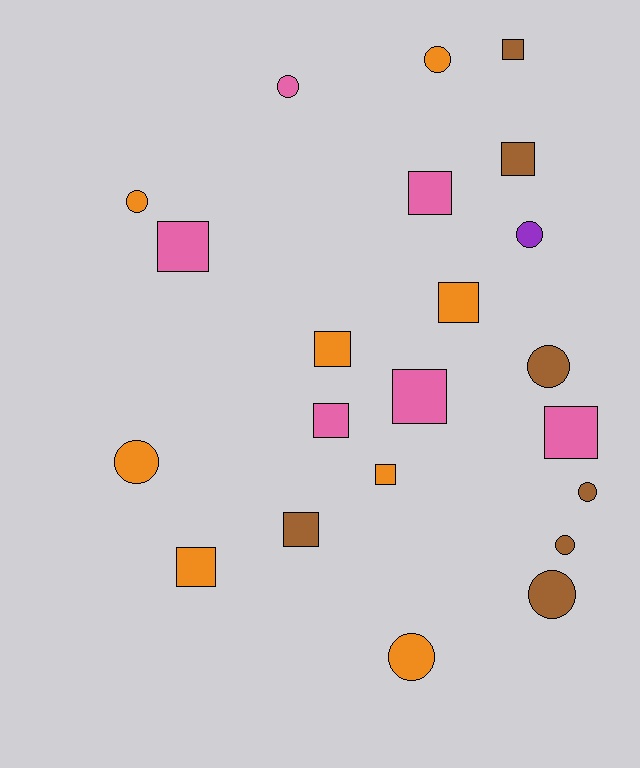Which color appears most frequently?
Orange, with 8 objects.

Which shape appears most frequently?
Square, with 12 objects.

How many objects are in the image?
There are 22 objects.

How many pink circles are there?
There is 1 pink circle.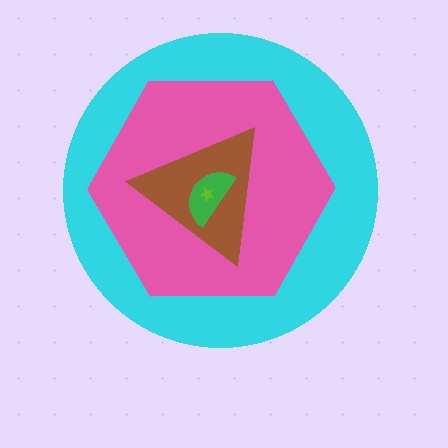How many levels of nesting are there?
5.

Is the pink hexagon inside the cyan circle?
Yes.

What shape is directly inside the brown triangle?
The green semicircle.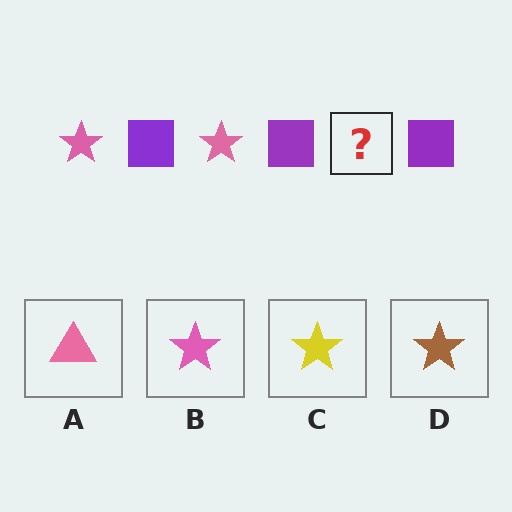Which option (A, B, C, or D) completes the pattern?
B.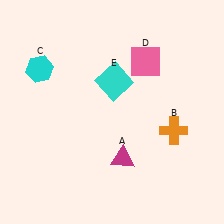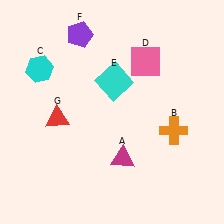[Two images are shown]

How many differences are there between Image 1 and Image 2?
There are 2 differences between the two images.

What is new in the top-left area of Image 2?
A purple pentagon (F) was added in the top-left area of Image 2.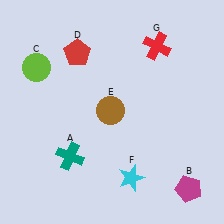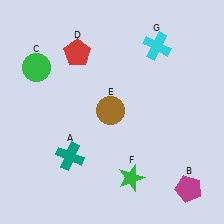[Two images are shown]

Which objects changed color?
C changed from lime to green. F changed from cyan to green. G changed from red to cyan.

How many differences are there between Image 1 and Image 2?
There are 3 differences between the two images.